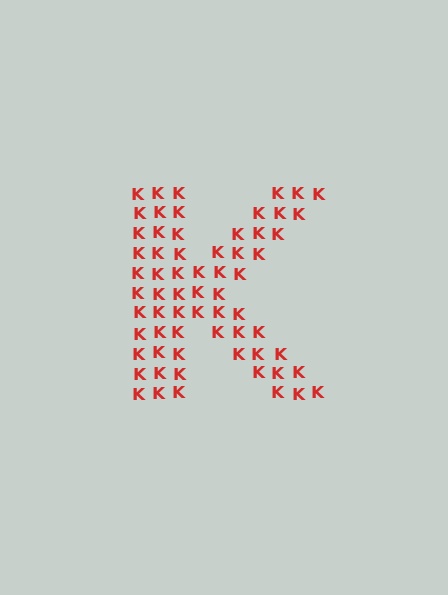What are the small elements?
The small elements are letter K's.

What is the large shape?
The large shape is the letter K.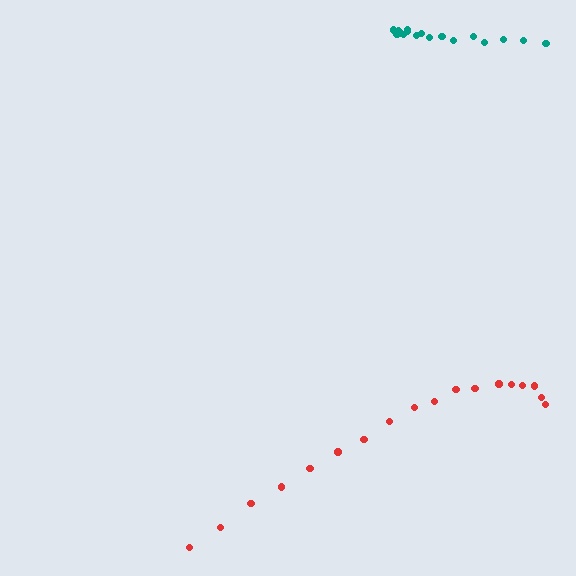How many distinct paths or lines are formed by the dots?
There are 2 distinct paths.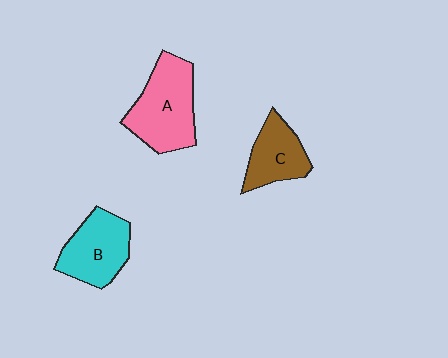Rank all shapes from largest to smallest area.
From largest to smallest: A (pink), B (cyan), C (brown).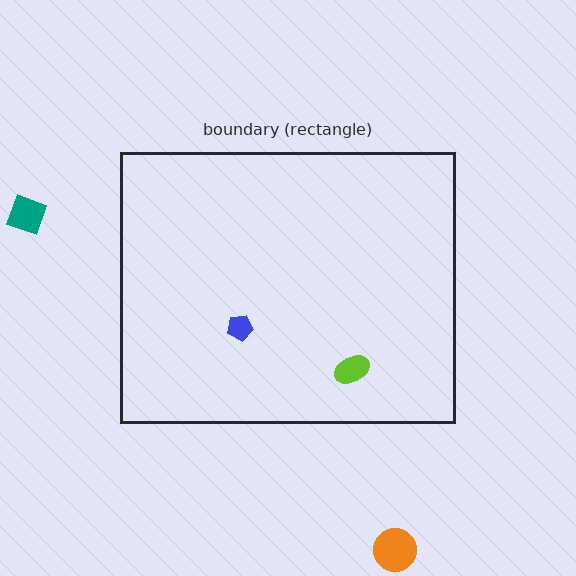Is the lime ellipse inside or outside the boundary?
Inside.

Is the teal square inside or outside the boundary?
Outside.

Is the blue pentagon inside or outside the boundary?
Inside.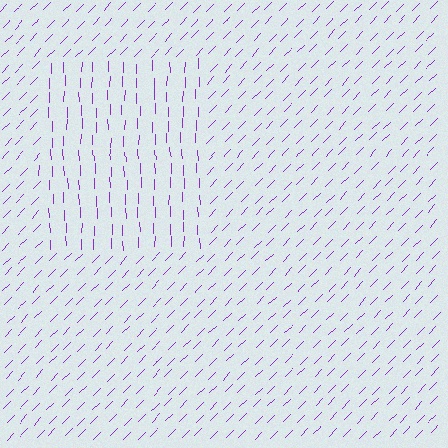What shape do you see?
I see a rectangle.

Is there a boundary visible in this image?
Yes, there is a texture boundary formed by a change in line orientation.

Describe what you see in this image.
The image is filled with small purple line segments. A rectangle region in the image has lines oriented differently from the surrounding lines, creating a visible texture boundary.